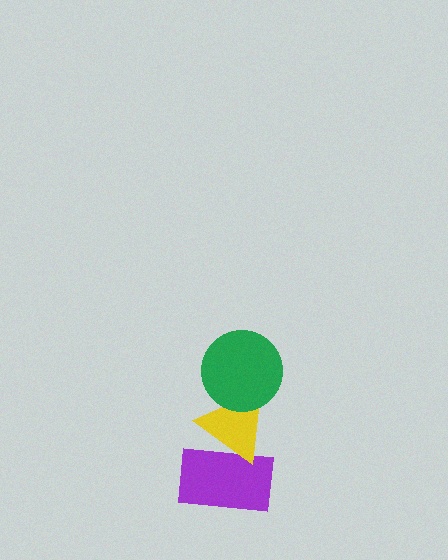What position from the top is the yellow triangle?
The yellow triangle is 2nd from the top.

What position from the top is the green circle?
The green circle is 1st from the top.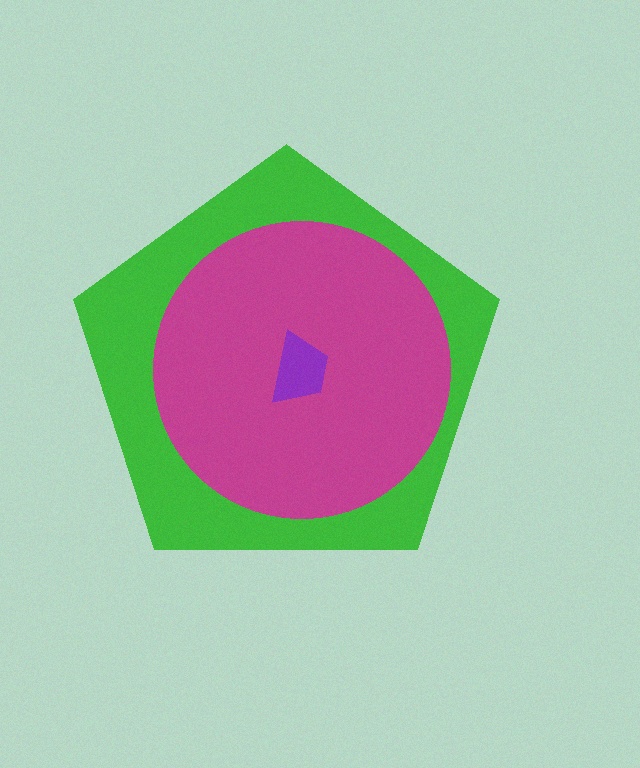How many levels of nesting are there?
3.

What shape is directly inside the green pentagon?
The magenta circle.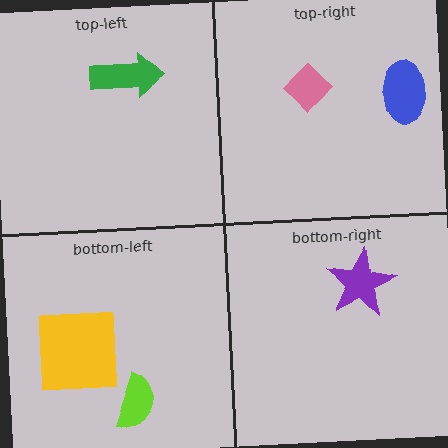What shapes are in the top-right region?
The pink diamond, the blue ellipse.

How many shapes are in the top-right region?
2.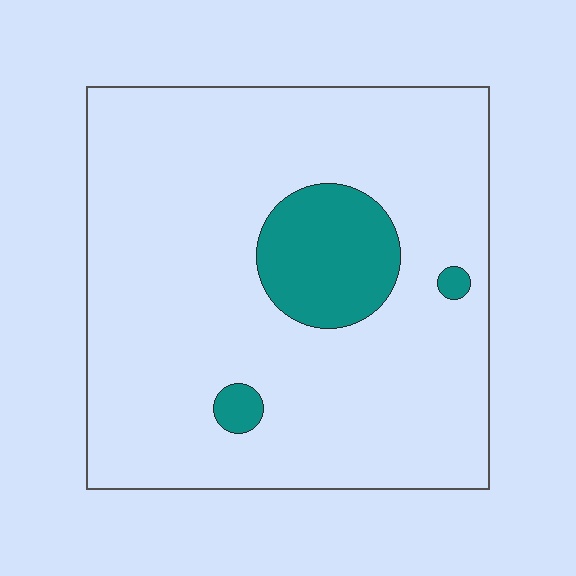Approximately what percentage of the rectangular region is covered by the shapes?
Approximately 10%.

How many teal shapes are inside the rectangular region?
3.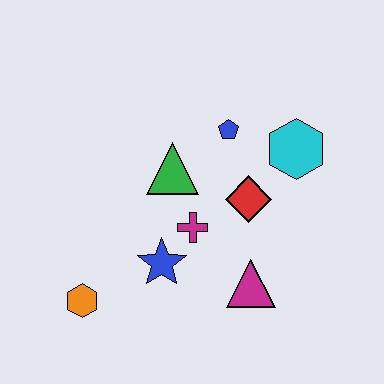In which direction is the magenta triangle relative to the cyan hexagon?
The magenta triangle is below the cyan hexagon.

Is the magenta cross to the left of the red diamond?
Yes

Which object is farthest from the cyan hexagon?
The orange hexagon is farthest from the cyan hexagon.